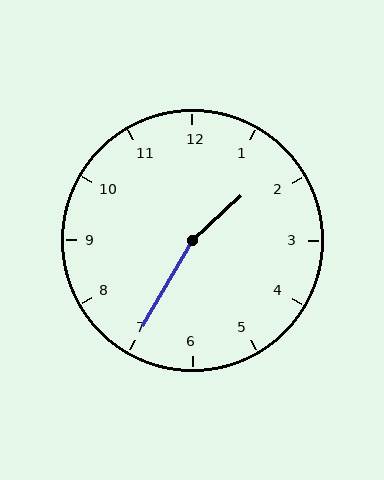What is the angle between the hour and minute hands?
Approximately 162 degrees.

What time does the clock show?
1:35.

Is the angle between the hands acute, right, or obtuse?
It is obtuse.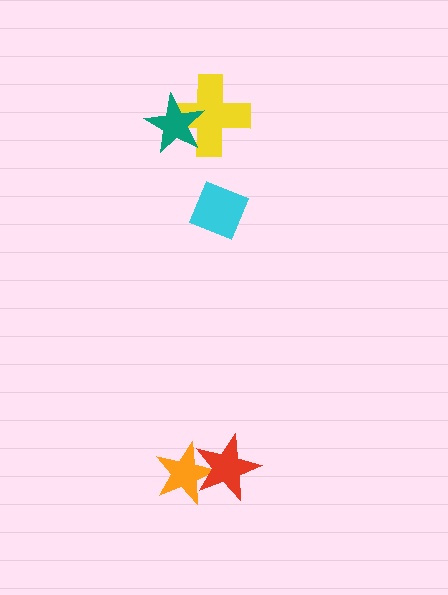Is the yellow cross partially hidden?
Yes, it is partially covered by another shape.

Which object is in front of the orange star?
The red star is in front of the orange star.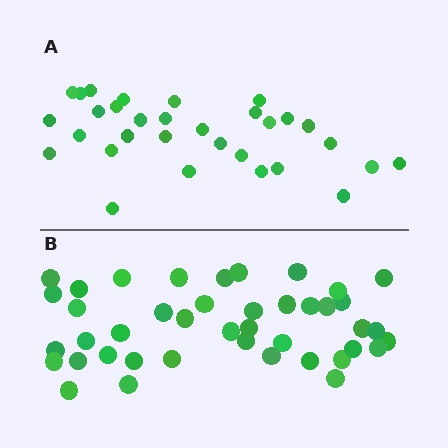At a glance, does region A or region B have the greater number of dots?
Region B (the bottom region) has more dots.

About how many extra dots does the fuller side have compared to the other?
Region B has roughly 12 or so more dots than region A.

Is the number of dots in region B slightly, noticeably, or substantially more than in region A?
Region B has noticeably more, but not dramatically so. The ratio is roughly 1.4 to 1.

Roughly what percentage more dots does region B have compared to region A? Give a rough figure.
About 35% more.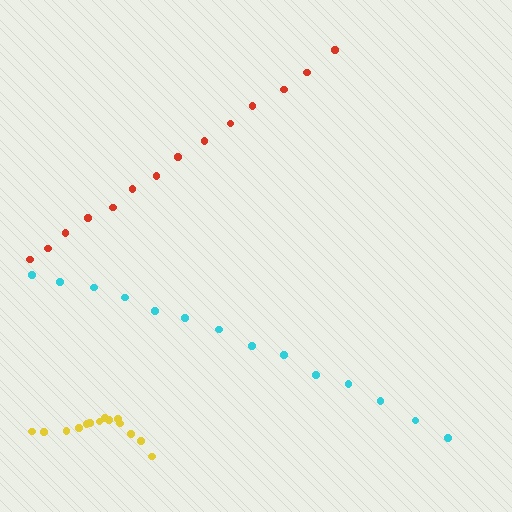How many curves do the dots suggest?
There are 3 distinct paths.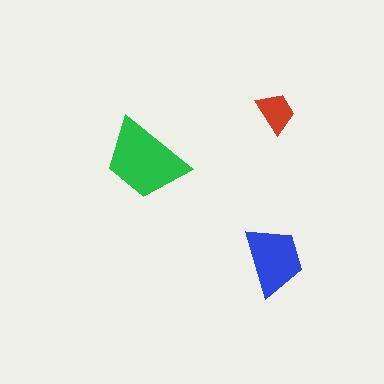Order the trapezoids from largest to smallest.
the green one, the blue one, the red one.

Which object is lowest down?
The blue trapezoid is bottommost.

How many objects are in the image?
There are 3 objects in the image.